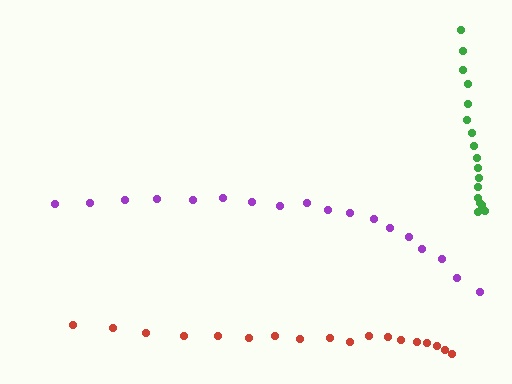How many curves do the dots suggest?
There are 3 distinct paths.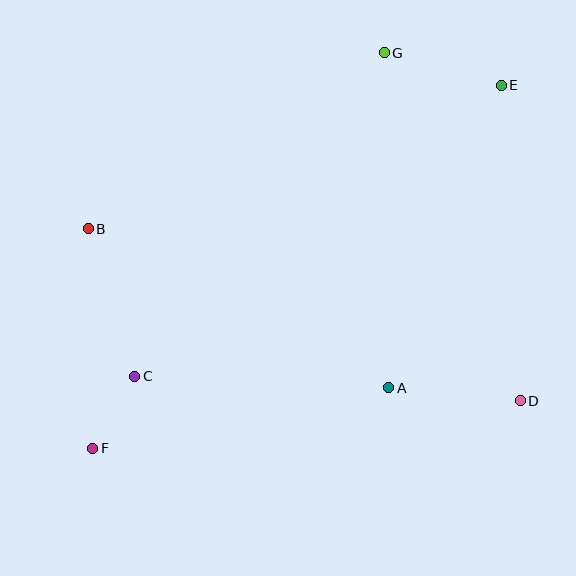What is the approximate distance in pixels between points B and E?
The distance between B and E is approximately 437 pixels.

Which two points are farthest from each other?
Points E and F are farthest from each other.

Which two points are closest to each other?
Points C and F are closest to each other.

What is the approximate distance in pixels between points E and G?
The distance between E and G is approximately 121 pixels.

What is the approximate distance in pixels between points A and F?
The distance between A and F is approximately 302 pixels.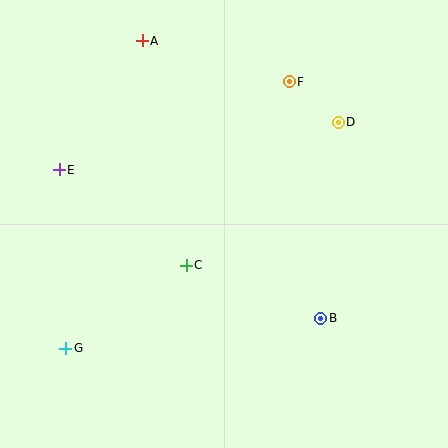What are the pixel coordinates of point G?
Point G is at (66, 348).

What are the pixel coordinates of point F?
Point F is at (289, 82).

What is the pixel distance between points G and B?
The distance between G and B is 257 pixels.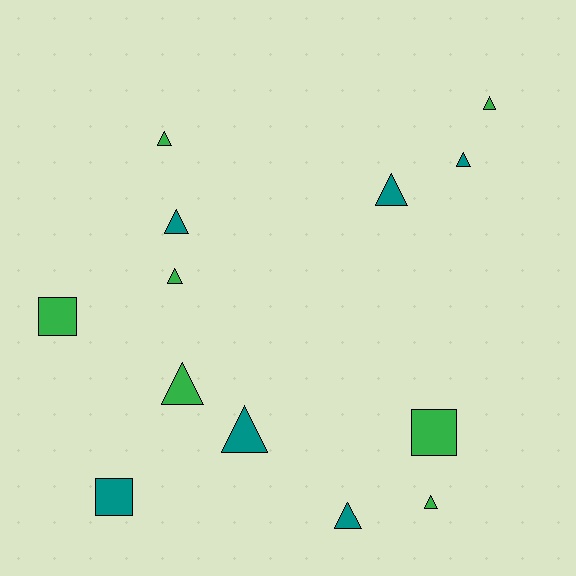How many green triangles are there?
There are 5 green triangles.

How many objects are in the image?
There are 13 objects.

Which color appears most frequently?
Green, with 7 objects.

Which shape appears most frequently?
Triangle, with 10 objects.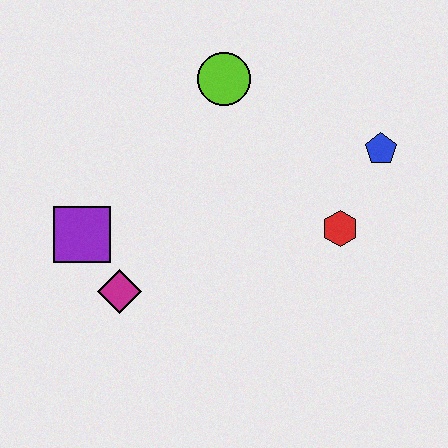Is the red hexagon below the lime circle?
Yes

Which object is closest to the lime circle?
The blue pentagon is closest to the lime circle.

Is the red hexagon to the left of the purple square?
No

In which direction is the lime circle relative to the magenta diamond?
The lime circle is above the magenta diamond.